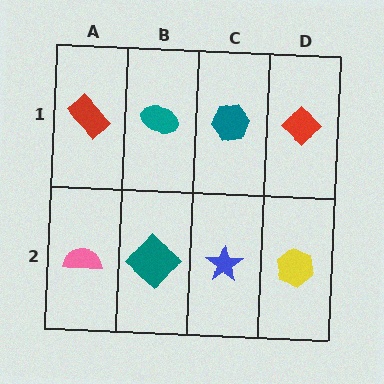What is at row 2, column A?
A pink semicircle.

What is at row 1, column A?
A red rectangle.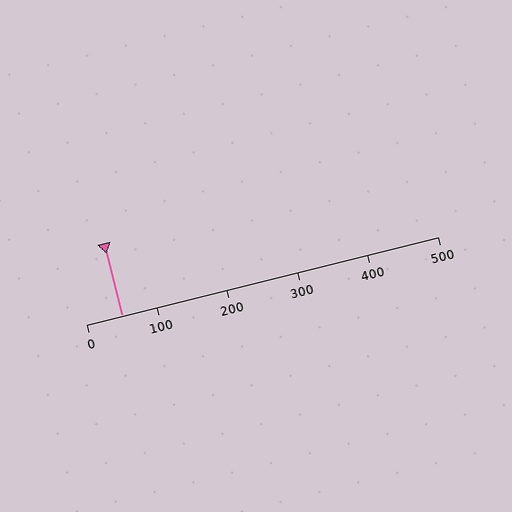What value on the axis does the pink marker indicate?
The marker indicates approximately 50.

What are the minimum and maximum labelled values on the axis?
The axis runs from 0 to 500.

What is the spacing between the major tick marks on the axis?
The major ticks are spaced 100 apart.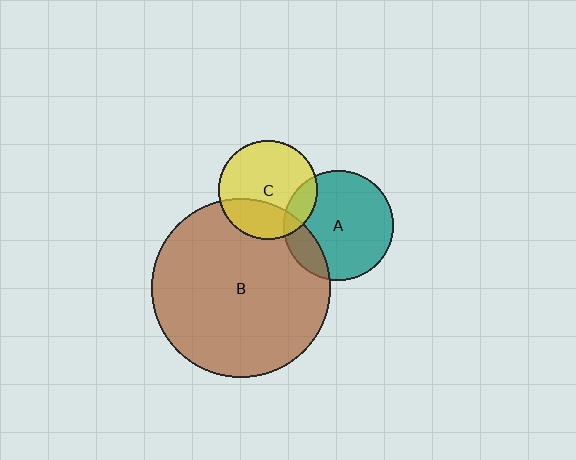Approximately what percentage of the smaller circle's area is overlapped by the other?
Approximately 15%.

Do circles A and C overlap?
Yes.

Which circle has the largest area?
Circle B (brown).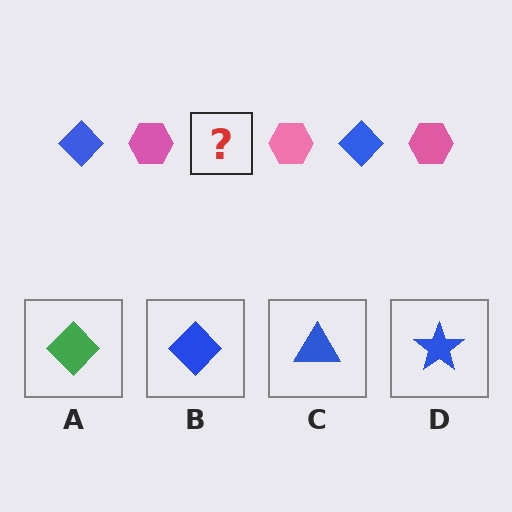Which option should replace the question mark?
Option B.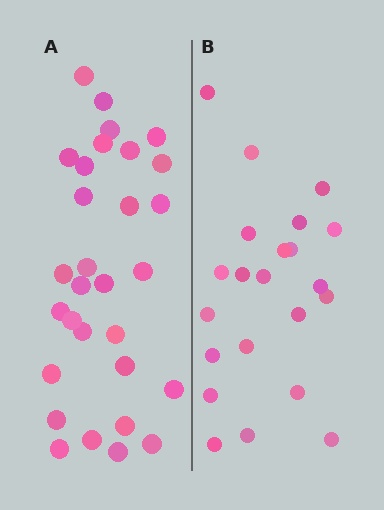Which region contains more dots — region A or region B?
Region A (the left region) has more dots.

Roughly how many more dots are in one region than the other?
Region A has roughly 8 or so more dots than region B.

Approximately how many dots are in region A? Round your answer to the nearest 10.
About 30 dots.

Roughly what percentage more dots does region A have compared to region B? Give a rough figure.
About 35% more.